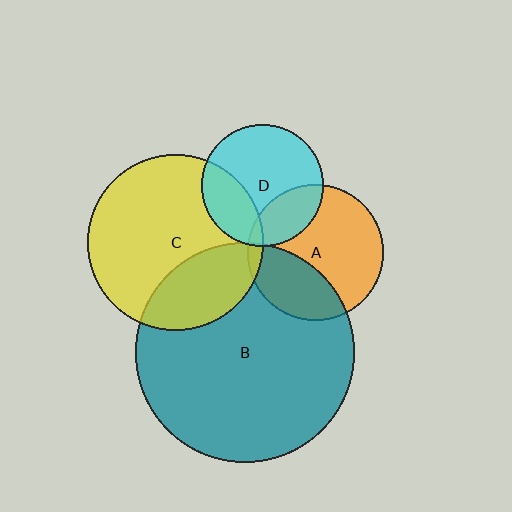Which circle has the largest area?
Circle B (teal).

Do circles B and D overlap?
Yes.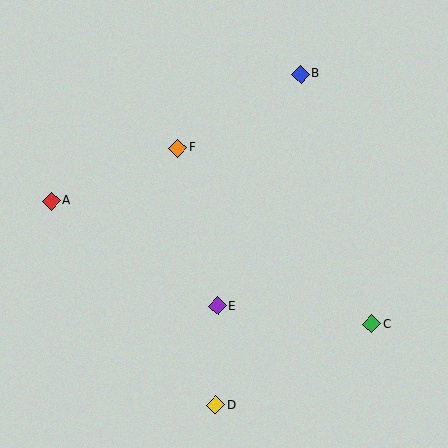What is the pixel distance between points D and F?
The distance between D and F is 260 pixels.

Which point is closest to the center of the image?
Point E at (218, 306) is closest to the center.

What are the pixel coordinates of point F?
Point F is at (178, 148).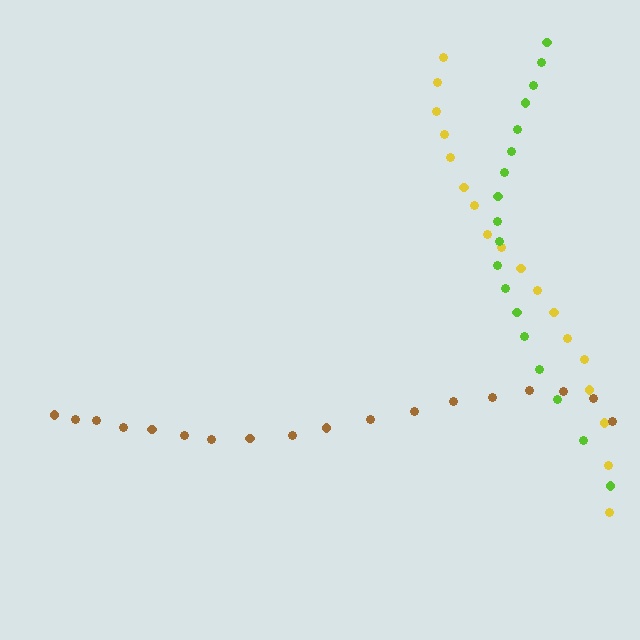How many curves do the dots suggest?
There are 3 distinct paths.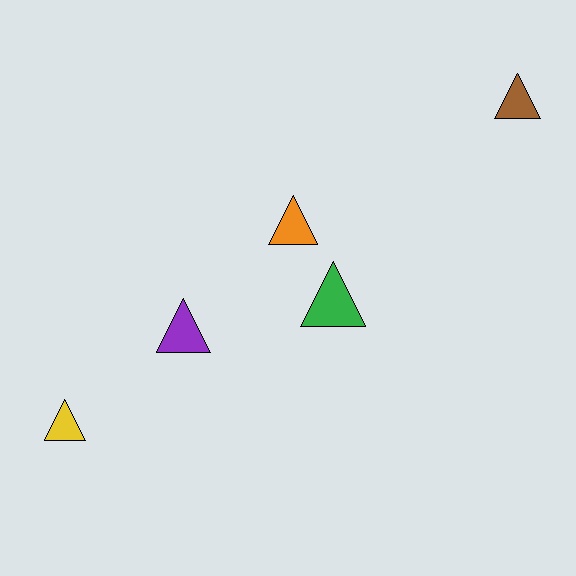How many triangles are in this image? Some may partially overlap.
There are 5 triangles.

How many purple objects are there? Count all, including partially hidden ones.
There is 1 purple object.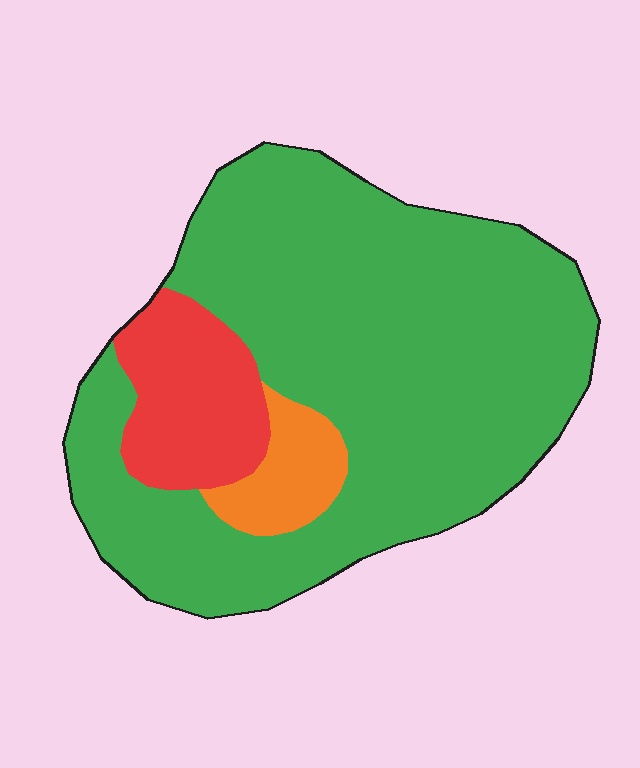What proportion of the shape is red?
Red takes up less than a quarter of the shape.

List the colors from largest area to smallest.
From largest to smallest: green, red, orange.